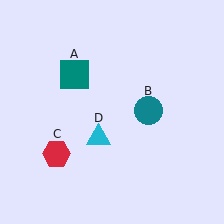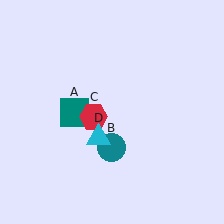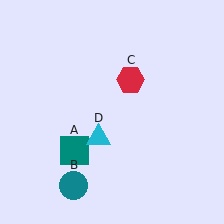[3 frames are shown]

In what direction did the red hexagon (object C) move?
The red hexagon (object C) moved up and to the right.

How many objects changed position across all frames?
3 objects changed position: teal square (object A), teal circle (object B), red hexagon (object C).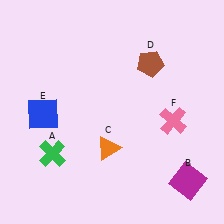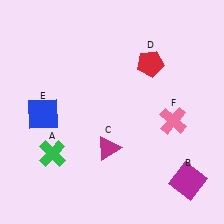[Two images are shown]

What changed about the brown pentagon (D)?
In Image 1, D is brown. In Image 2, it changed to red.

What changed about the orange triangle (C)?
In Image 1, C is orange. In Image 2, it changed to magenta.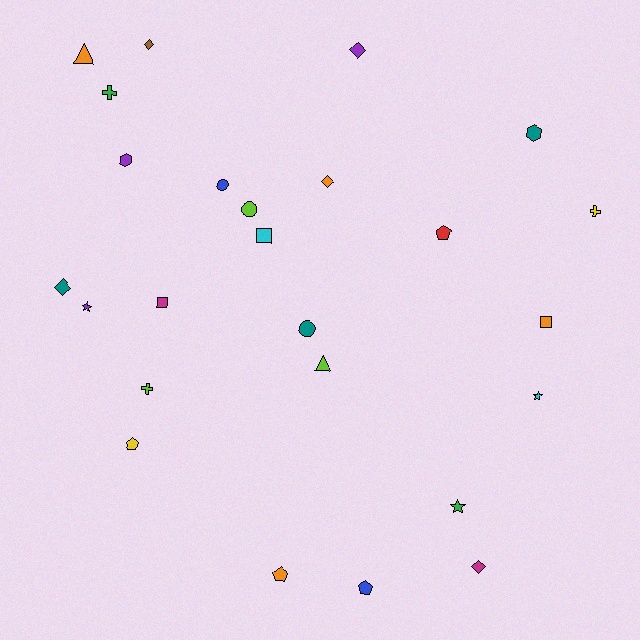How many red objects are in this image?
There is 1 red object.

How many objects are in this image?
There are 25 objects.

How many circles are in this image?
There are 3 circles.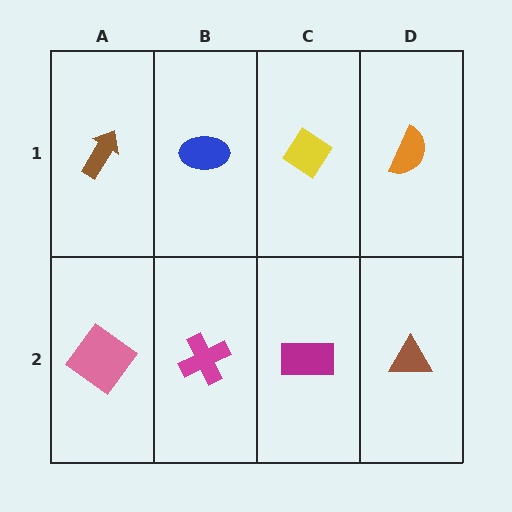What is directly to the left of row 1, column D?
A yellow diamond.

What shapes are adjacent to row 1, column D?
A brown triangle (row 2, column D), a yellow diamond (row 1, column C).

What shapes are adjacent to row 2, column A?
A brown arrow (row 1, column A), a magenta cross (row 2, column B).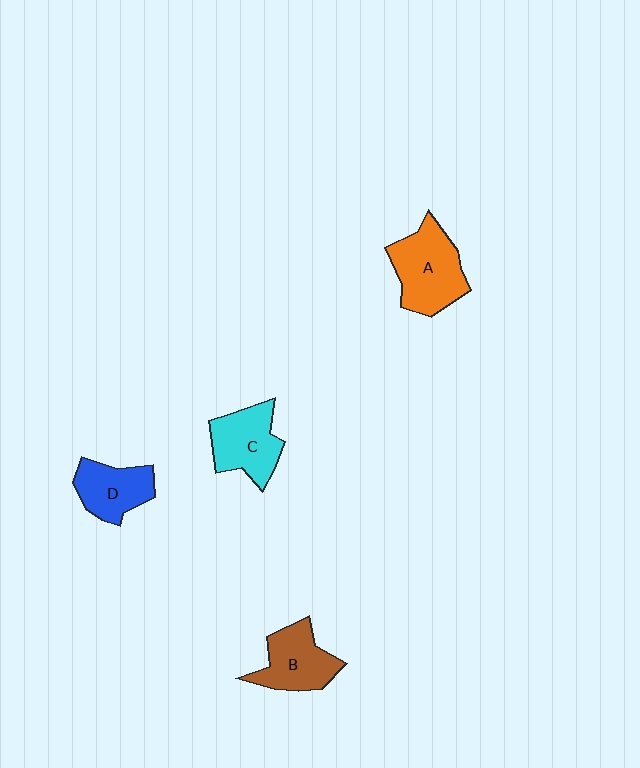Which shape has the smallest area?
Shape D (blue).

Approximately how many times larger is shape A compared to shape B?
Approximately 1.2 times.